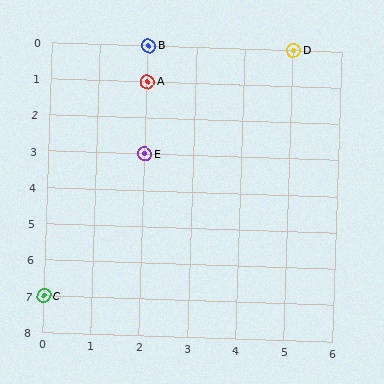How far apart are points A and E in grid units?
Points A and E are 2 rows apart.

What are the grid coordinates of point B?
Point B is at grid coordinates (2, 0).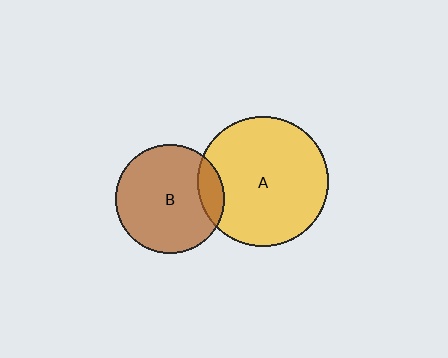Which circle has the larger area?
Circle A (yellow).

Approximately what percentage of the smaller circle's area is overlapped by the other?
Approximately 15%.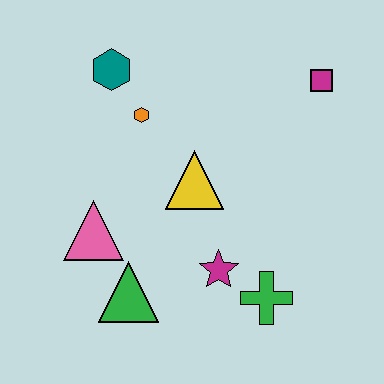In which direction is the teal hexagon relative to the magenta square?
The teal hexagon is to the left of the magenta square.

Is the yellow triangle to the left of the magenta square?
Yes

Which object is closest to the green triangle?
The pink triangle is closest to the green triangle.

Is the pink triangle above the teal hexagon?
No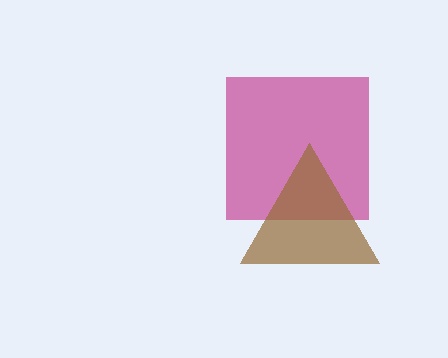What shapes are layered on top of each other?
The layered shapes are: a magenta square, a brown triangle.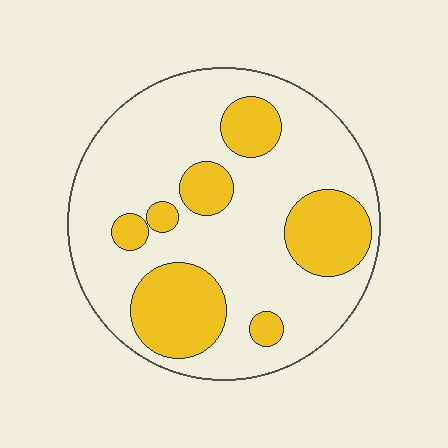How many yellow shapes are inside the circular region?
7.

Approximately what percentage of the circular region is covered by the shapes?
Approximately 30%.